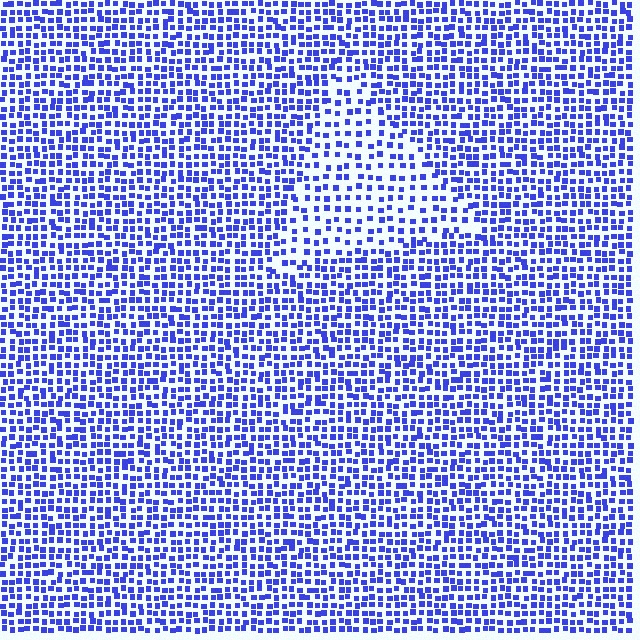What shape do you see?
I see a triangle.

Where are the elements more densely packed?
The elements are more densely packed outside the triangle boundary.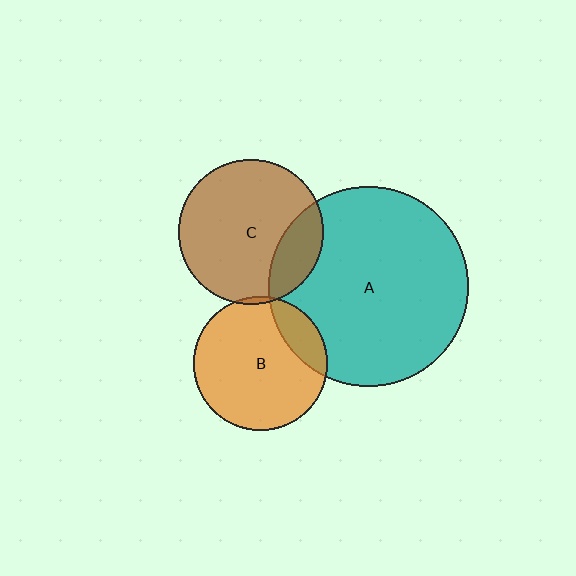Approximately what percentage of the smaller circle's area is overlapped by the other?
Approximately 5%.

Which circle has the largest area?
Circle A (teal).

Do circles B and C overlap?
Yes.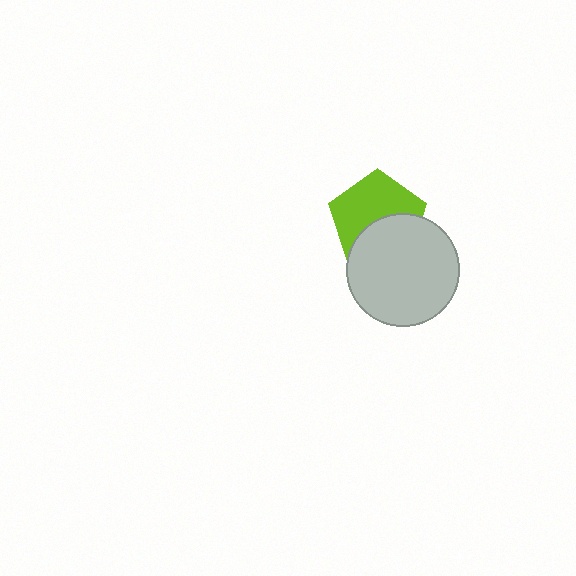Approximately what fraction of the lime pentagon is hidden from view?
Roughly 42% of the lime pentagon is hidden behind the light gray circle.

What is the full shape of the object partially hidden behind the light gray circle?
The partially hidden object is a lime pentagon.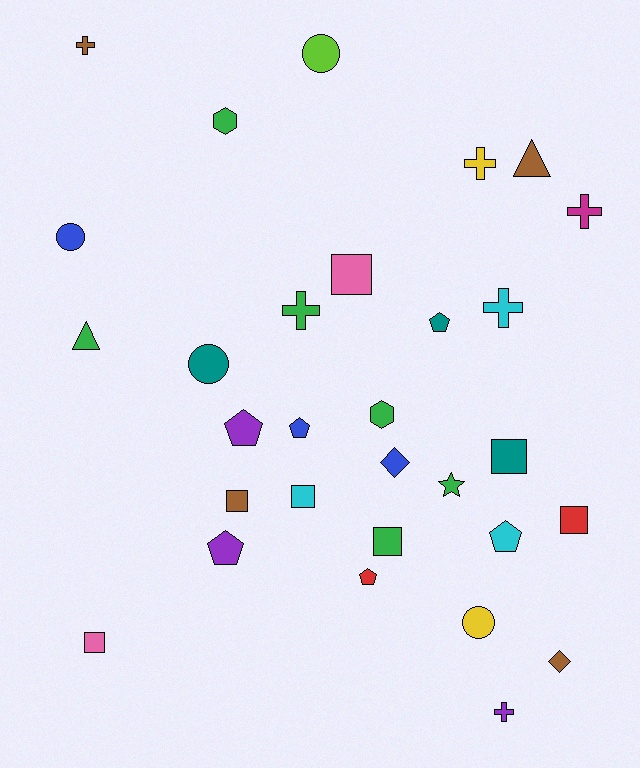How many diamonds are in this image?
There are 2 diamonds.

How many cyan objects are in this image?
There are 3 cyan objects.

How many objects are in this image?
There are 30 objects.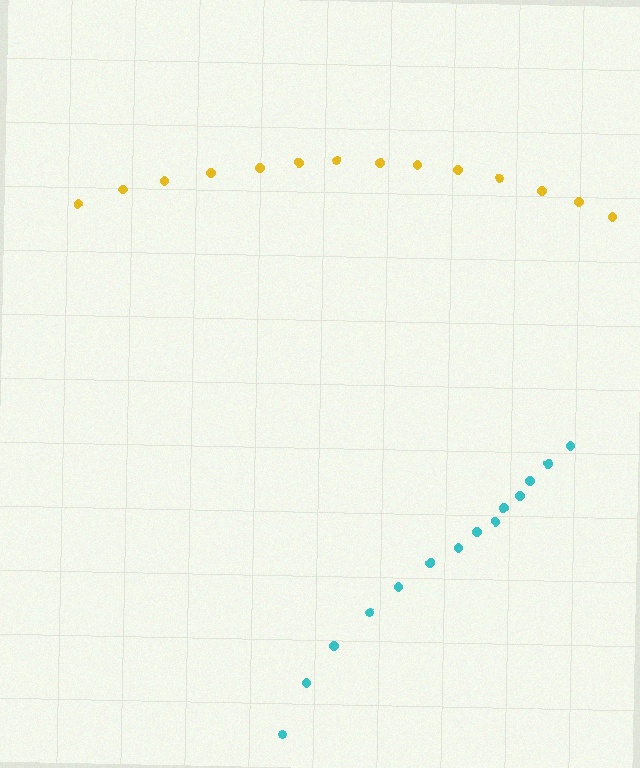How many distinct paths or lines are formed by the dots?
There are 2 distinct paths.